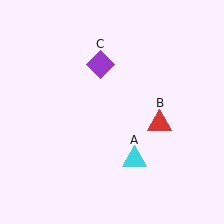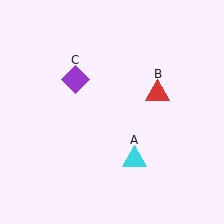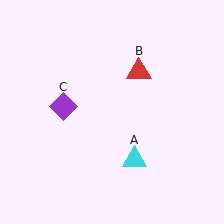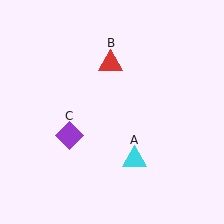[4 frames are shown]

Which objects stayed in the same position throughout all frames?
Cyan triangle (object A) remained stationary.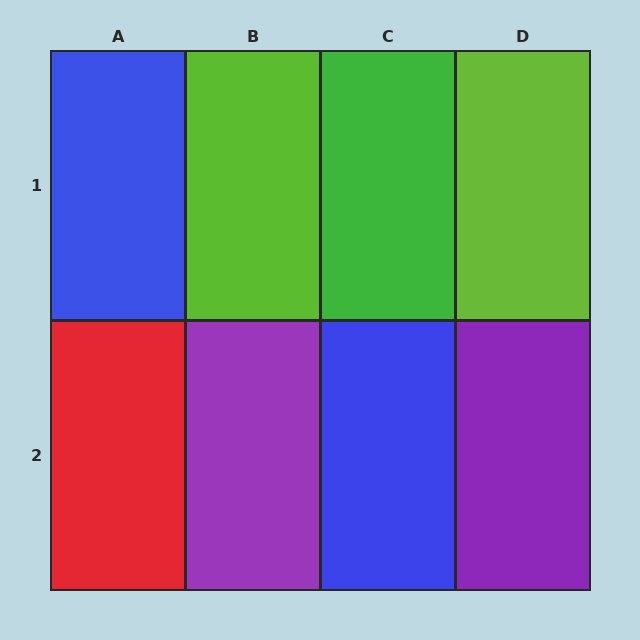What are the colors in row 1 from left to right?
Blue, lime, green, lime.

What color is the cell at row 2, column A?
Red.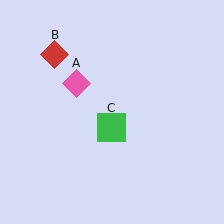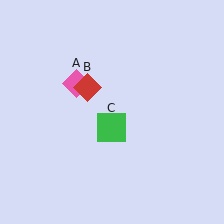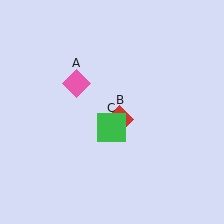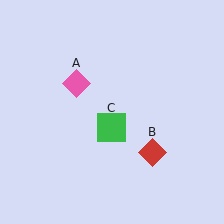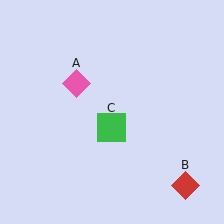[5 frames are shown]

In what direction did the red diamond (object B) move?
The red diamond (object B) moved down and to the right.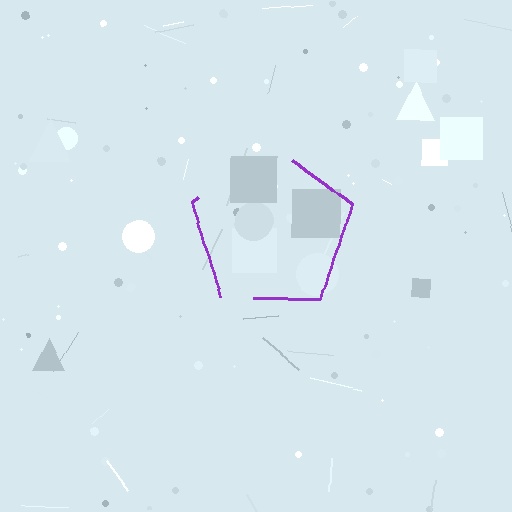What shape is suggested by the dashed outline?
The dashed outline suggests a pentagon.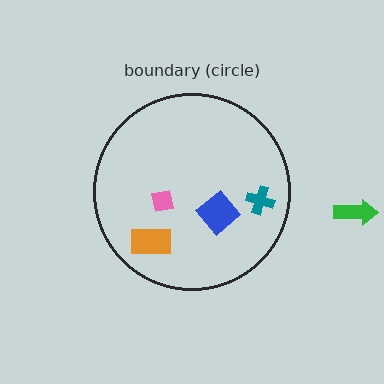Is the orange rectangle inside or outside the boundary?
Inside.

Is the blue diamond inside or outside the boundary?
Inside.